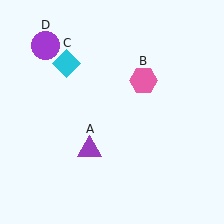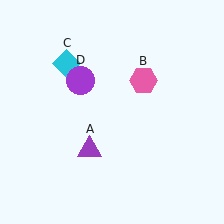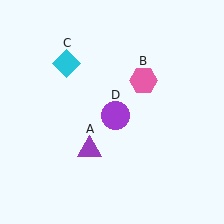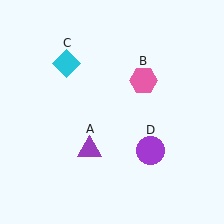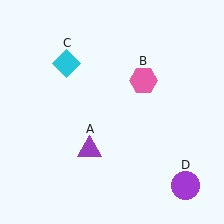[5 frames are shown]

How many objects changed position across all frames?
1 object changed position: purple circle (object D).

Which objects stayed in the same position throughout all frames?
Purple triangle (object A) and pink hexagon (object B) and cyan diamond (object C) remained stationary.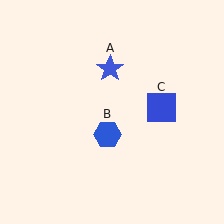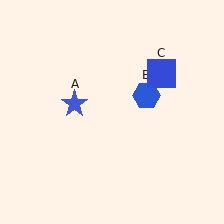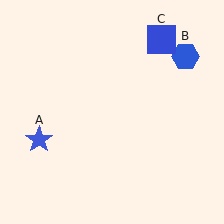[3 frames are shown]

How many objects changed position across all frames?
3 objects changed position: blue star (object A), blue hexagon (object B), blue square (object C).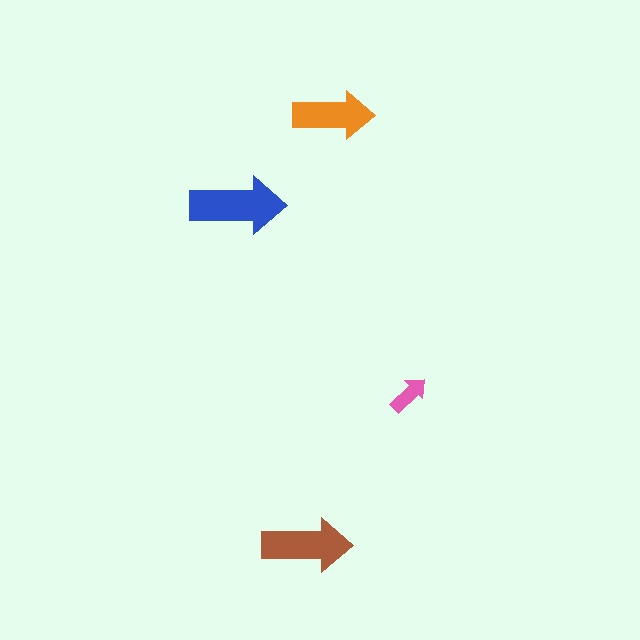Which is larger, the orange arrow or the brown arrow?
The brown one.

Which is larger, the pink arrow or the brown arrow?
The brown one.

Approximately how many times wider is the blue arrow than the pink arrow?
About 2.5 times wider.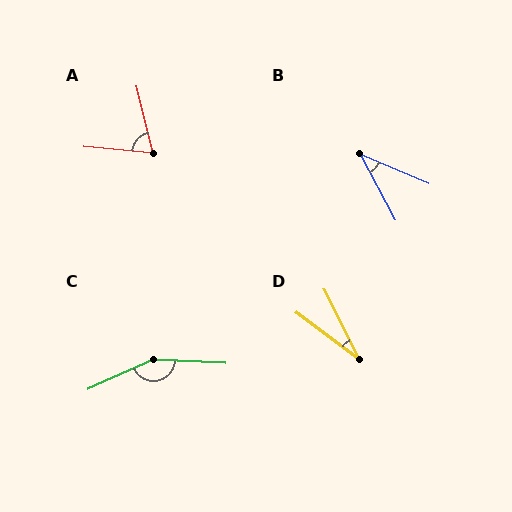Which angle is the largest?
C, at approximately 153 degrees.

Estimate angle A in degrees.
Approximately 71 degrees.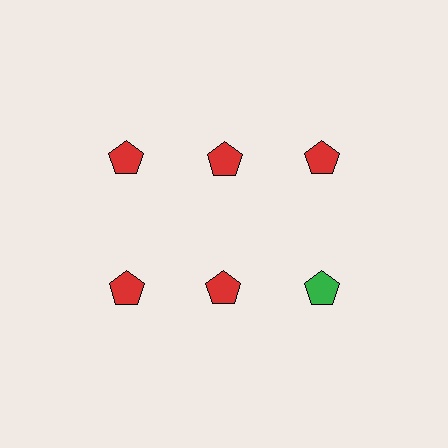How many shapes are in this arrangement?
There are 6 shapes arranged in a grid pattern.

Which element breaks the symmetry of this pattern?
The green pentagon in the second row, center column breaks the symmetry. All other shapes are red pentagons.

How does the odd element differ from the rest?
It has a different color: green instead of red.